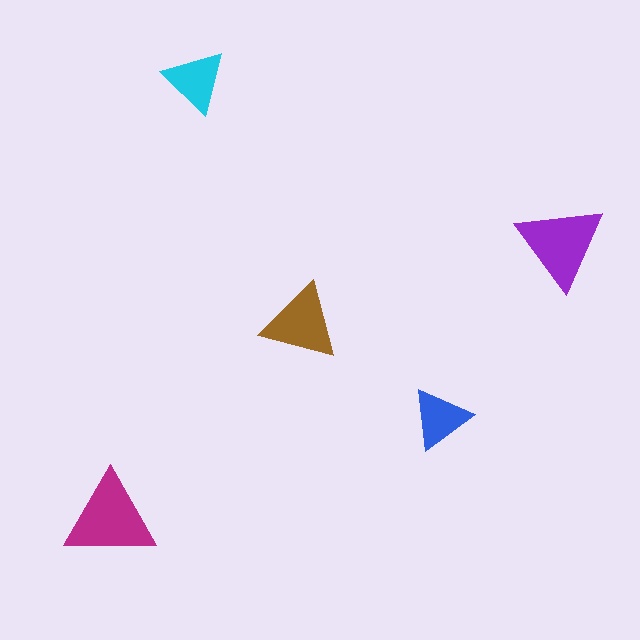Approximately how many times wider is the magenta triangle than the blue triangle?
About 1.5 times wider.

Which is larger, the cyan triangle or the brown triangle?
The brown one.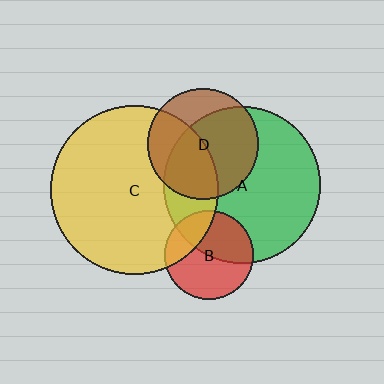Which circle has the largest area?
Circle C (yellow).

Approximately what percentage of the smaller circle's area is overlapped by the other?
Approximately 65%.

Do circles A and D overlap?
Yes.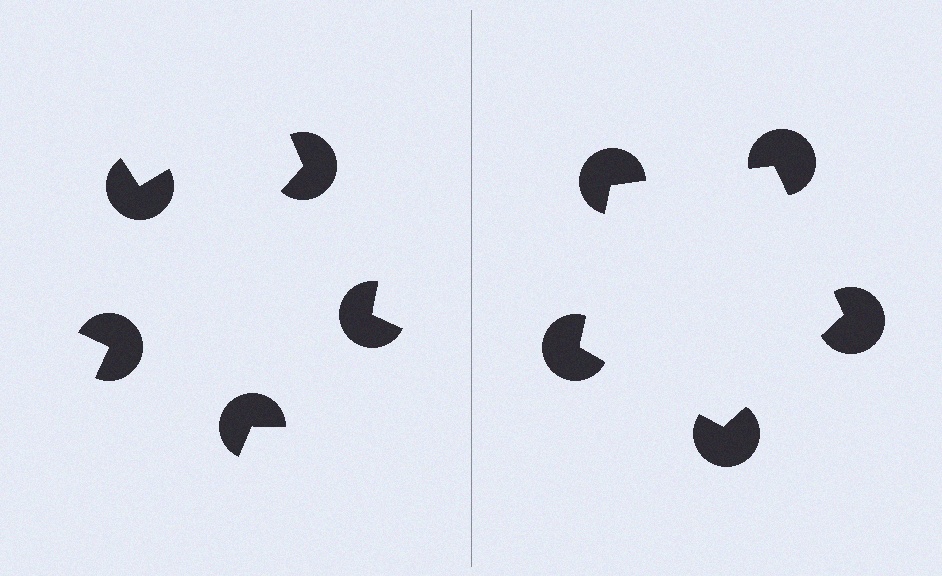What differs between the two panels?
The pac-man discs are positioned identically on both sides; only the wedge orientations differ. On the right they align to a pentagon; on the left they are misaligned.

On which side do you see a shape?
An illusory pentagon appears on the right side. On the left side the wedge cuts are rotated, so no coherent shape forms.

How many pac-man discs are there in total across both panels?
10 — 5 on each side.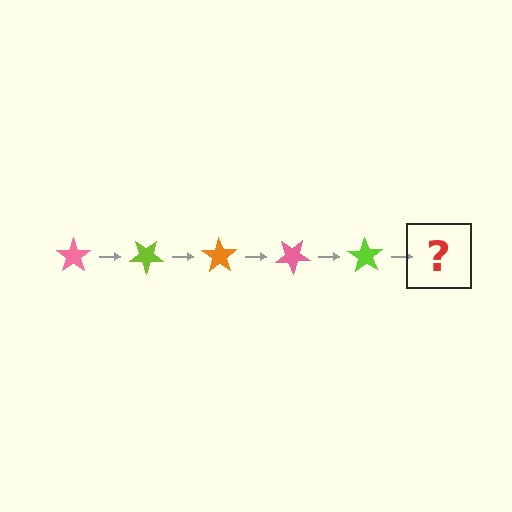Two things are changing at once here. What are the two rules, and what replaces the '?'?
The two rules are that it rotates 35 degrees each step and the color cycles through pink, lime, and orange. The '?' should be an orange star, rotated 175 degrees from the start.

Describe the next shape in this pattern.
It should be an orange star, rotated 175 degrees from the start.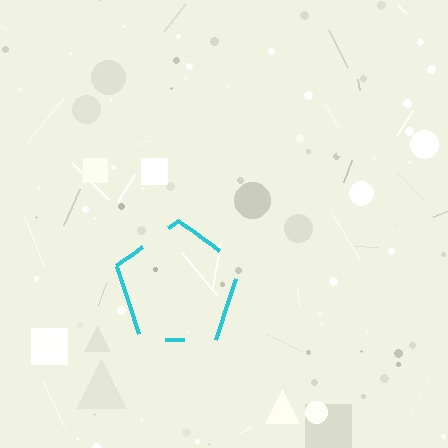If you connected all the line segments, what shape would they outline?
They would outline a pentagon.